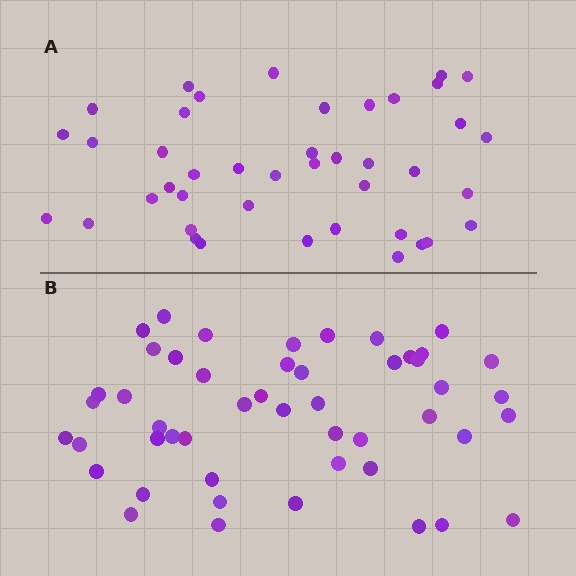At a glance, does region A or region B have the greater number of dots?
Region B (the bottom region) has more dots.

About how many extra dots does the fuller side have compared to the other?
Region B has roughly 8 or so more dots than region A.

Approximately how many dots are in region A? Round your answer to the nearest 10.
About 40 dots. (The exact count is 42, which rounds to 40.)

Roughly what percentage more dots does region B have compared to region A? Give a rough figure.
About 15% more.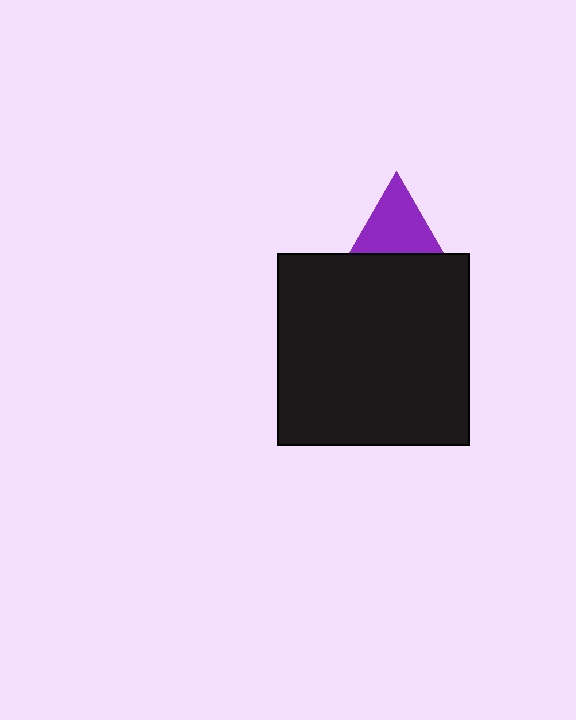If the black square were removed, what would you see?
You would see the complete purple triangle.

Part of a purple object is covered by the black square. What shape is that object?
It is a triangle.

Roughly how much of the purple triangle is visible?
About half of it is visible (roughly 52%).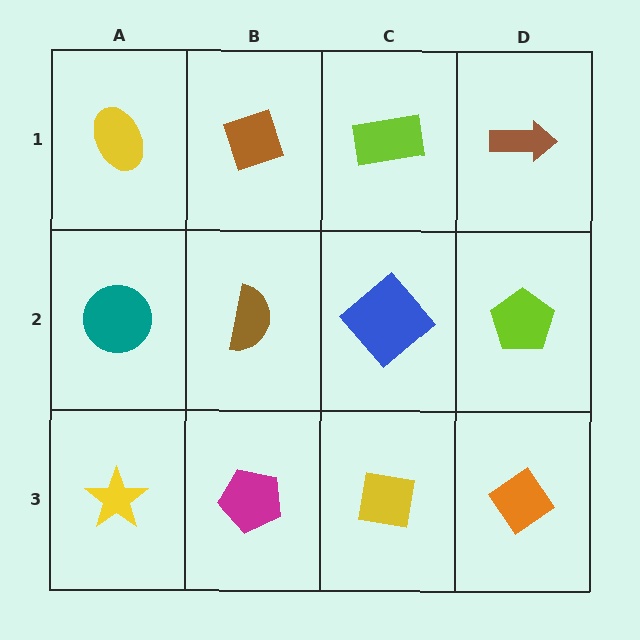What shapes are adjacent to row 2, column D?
A brown arrow (row 1, column D), an orange diamond (row 3, column D), a blue diamond (row 2, column C).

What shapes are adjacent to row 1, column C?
A blue diamond (row 2, column C), a brown diamond (row 1, column B), a brown arrow (row 1, column D).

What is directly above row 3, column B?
A brown semicircle.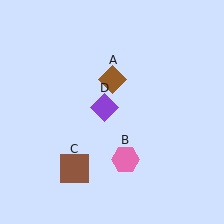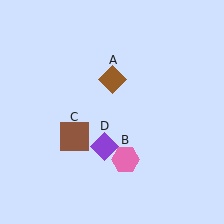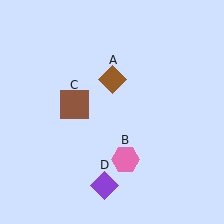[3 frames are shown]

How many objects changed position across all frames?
2 objects changed position: brown square (object C), purple diamond (object D).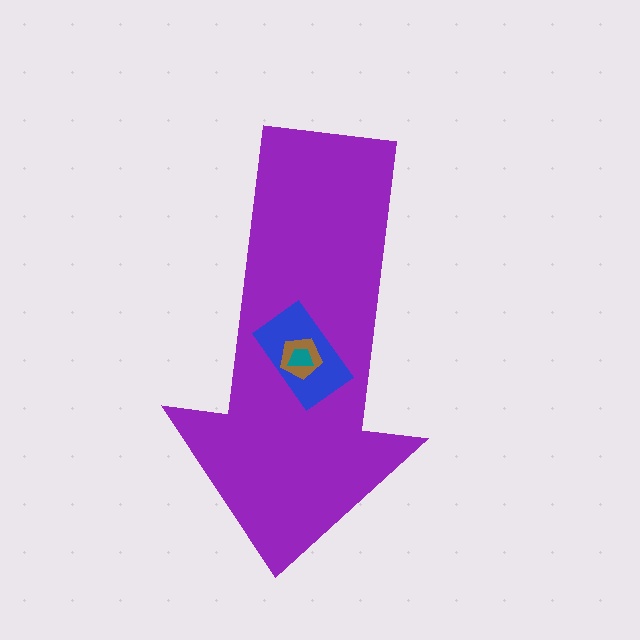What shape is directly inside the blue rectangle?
The brown pentagon.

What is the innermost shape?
The teal trapezoid.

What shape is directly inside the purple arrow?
The blue rectangle.